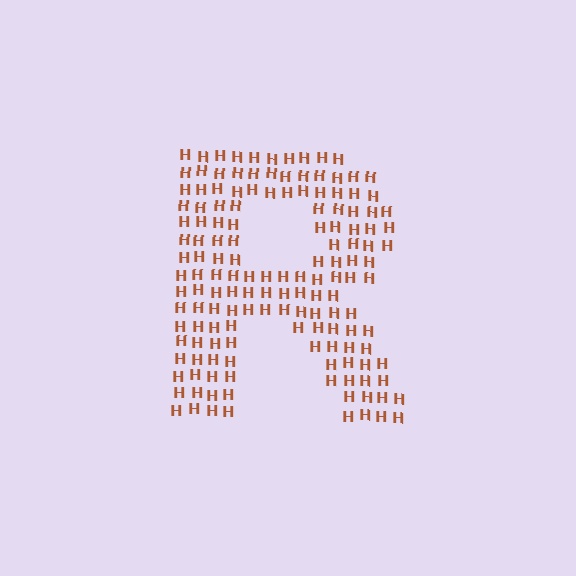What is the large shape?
The large shape is the letter R.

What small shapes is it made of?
It is made of small letter H's.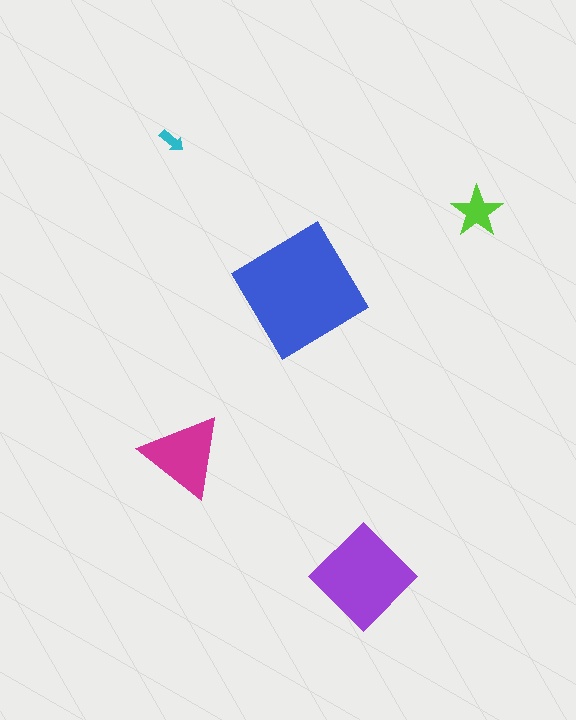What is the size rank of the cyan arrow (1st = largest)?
5th.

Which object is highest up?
The cyan arrow is topmost.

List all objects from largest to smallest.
The blue diamond, the purple diamond, the magenta triangle, the lime star, the cyan arrow.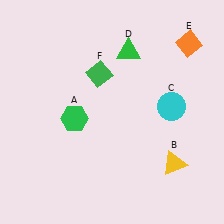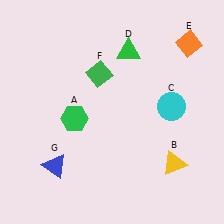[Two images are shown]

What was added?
A blue triangle (G) was added in Image 2.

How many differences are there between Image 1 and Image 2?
There is 1 difference between the two images.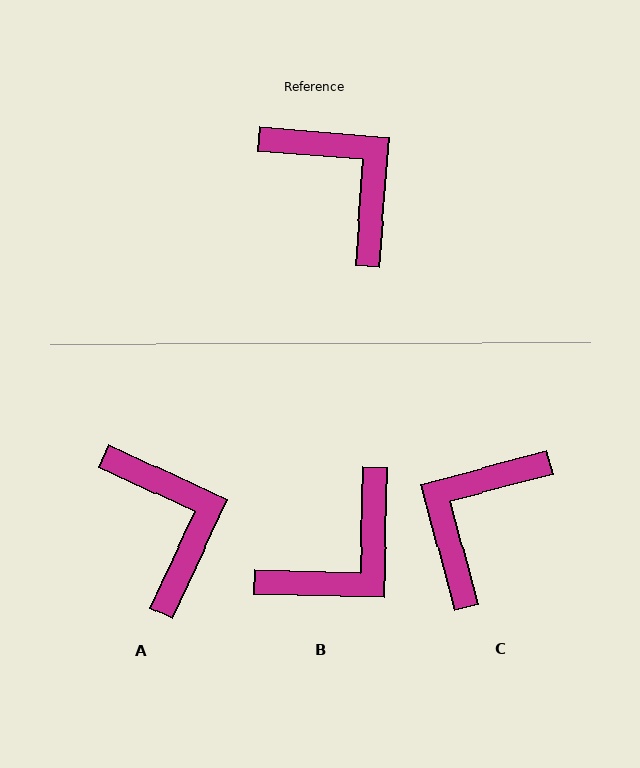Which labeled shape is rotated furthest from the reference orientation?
C, about 109 degrees away.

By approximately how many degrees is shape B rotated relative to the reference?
Approximately 87 degrees clockwise.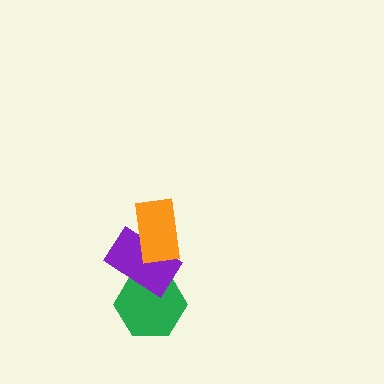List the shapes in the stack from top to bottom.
From top to bottom: the orange rectangle, the purple rectangle, the green hexagon.